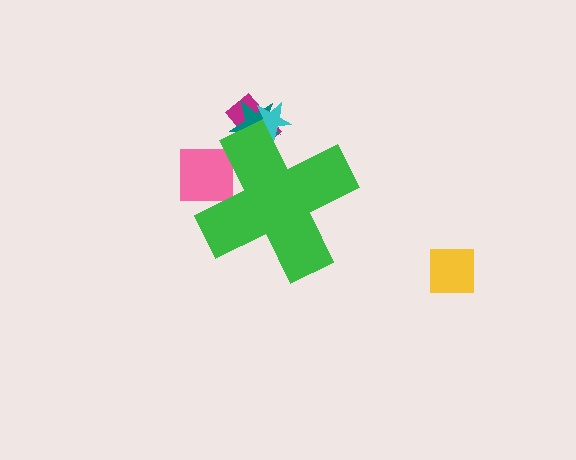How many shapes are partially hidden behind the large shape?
4 shapes are partially hidden.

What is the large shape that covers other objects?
A green cross.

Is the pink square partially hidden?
Yes, the pink square is partially hidden behind the green cross.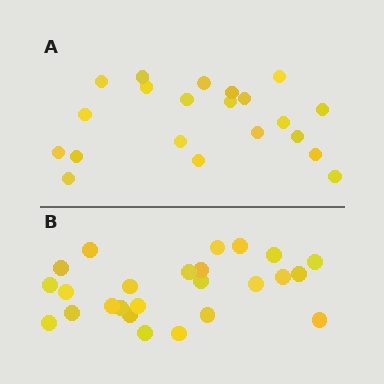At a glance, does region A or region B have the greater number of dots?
Region B (the bottom region) has more dots.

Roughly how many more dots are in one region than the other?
Region B has about 4 more dots than region A.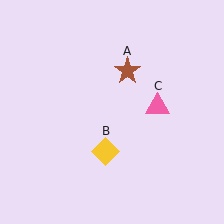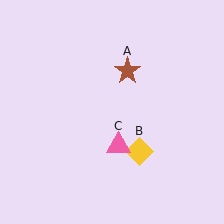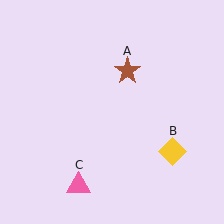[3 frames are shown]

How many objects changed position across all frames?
2 objects changed position: yellow diamond (object B), pink triangle (object C).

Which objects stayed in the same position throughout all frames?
Brown star (object A) remained stationary.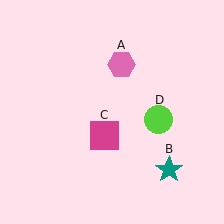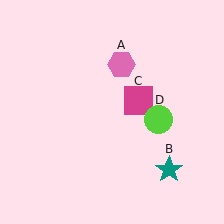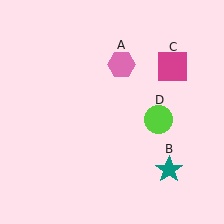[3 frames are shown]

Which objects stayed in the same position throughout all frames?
Pink hexagon (object A) and teal star (object B) and lime circle (object D) remained stationary.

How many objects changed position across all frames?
1 object changed position: magenta square (object C).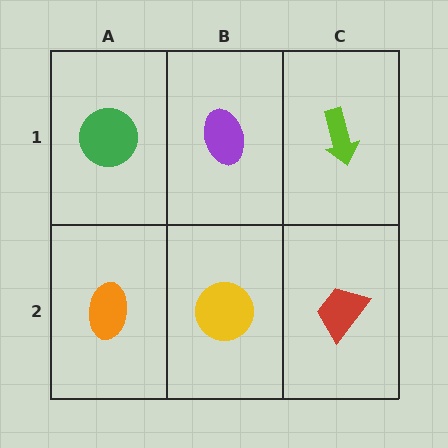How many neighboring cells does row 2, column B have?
3.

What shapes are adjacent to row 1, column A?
An orange ellipse (row 2, column A), a purple ellipse (row 1, column B).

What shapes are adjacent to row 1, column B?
A yellow circle (row 2, column B), a green circle (row 1, column A), a lime arrow (row 1, column C).